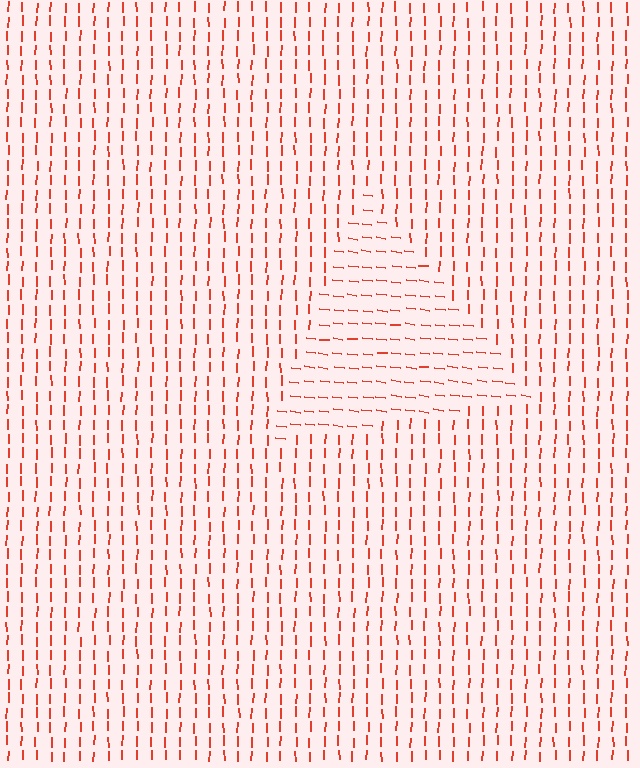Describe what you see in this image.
The image is filled with small red line segments. A triangle region in the image has lines oriented differently from the surrounding lines, creating a visible texture boundary.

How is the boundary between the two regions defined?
The boundary is defined purely by a change in line orientation (approximately 84 degrees difference). All lines are the same color and thickness.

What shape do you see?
I see a triangle.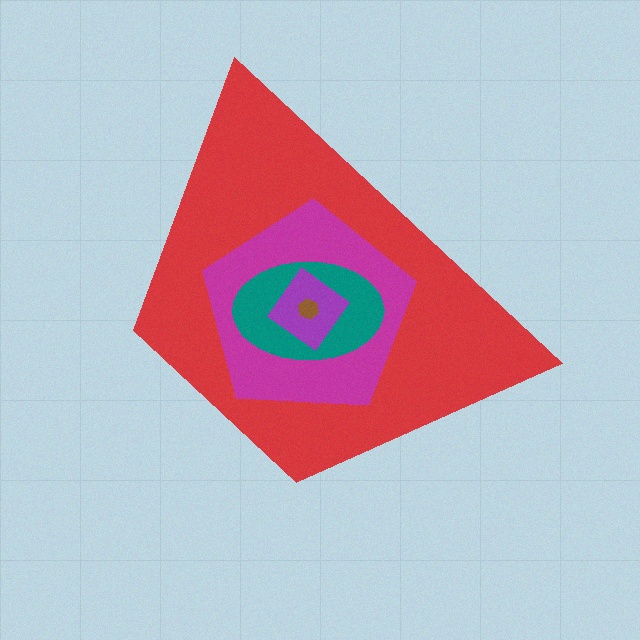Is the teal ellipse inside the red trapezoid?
Yes.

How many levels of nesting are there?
5.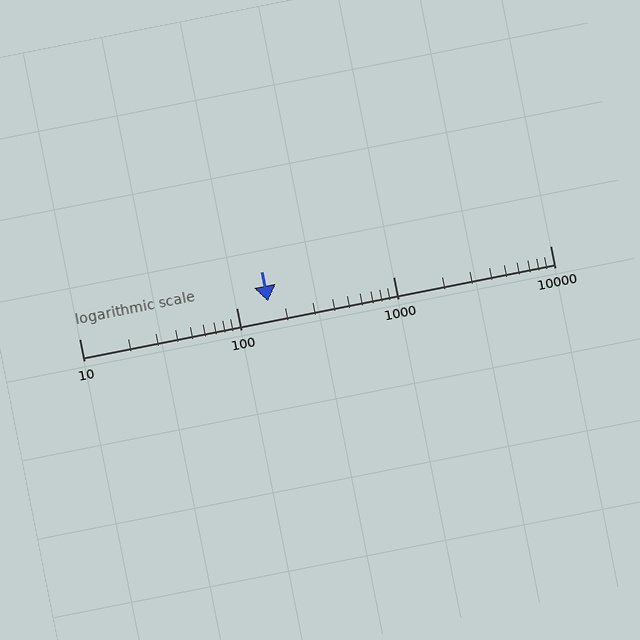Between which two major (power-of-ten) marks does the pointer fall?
The pointer is between 100 and 1000.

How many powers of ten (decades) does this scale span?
The scale spans 3 decades, from 10 to 10000.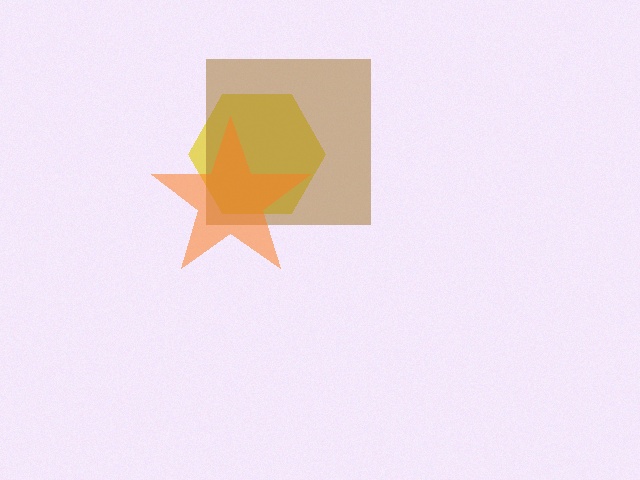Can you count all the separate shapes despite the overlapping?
Yes, there are 3 separate shapes.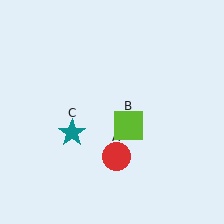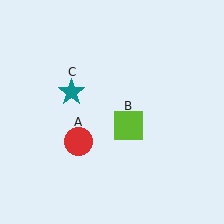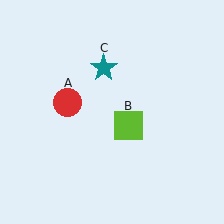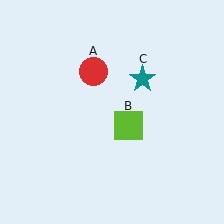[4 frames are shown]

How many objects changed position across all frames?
2 objects changed position: red circle (object A), teal star (object C).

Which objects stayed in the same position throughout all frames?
Lime square (object B) remained stationary.